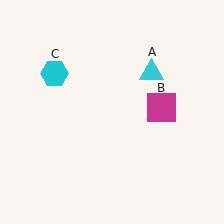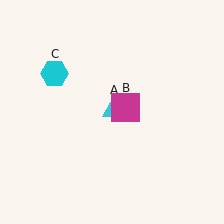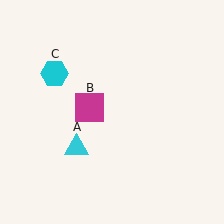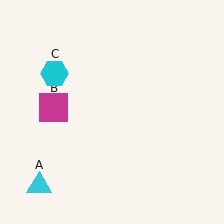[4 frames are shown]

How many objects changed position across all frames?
2 objects changed position: cyan triangle (object A), magenta square (object B).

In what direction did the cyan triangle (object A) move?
The cyan triangle (object A) moved down and to the left.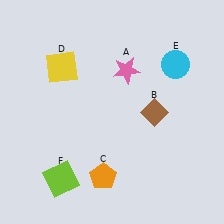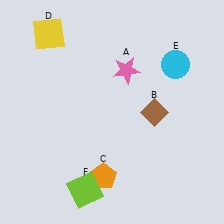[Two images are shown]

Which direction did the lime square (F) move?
The lime square (F) moved right.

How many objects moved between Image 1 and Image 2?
2 objects moved between the two images.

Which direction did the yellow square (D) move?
The yellow square (D) moved up.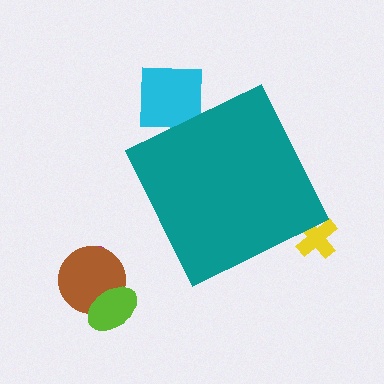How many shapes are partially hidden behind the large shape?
2 shapes are partially hidden.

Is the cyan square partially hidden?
Yes, the cyan square is partially hidden behind the teal diamond.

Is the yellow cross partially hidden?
Yes, the yellow cross is partially hidden behind the teal diamond.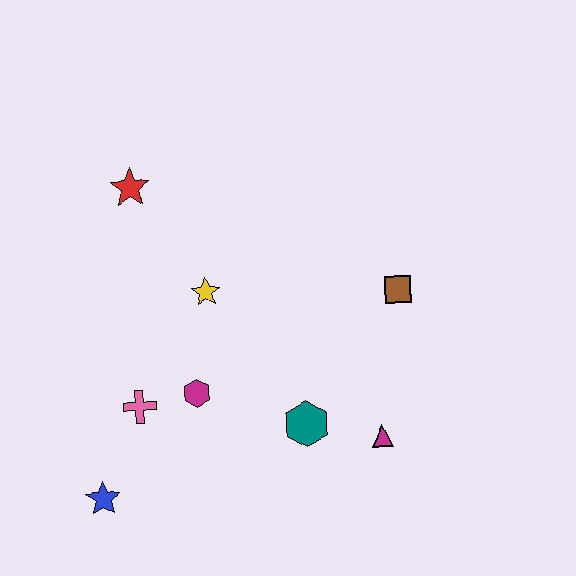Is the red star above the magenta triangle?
Yes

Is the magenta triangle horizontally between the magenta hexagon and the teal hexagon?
No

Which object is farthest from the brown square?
The blue star is farthest from the brown square.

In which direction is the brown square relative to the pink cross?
The brown square is to the right of the pink cross.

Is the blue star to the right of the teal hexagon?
No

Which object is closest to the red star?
The yellow star is closest to the red star.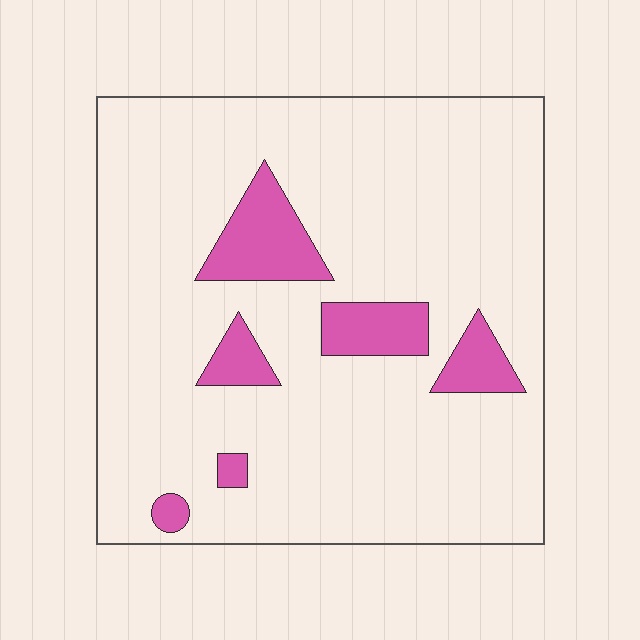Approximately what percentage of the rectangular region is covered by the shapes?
Approximately 10%.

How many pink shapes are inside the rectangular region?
6.